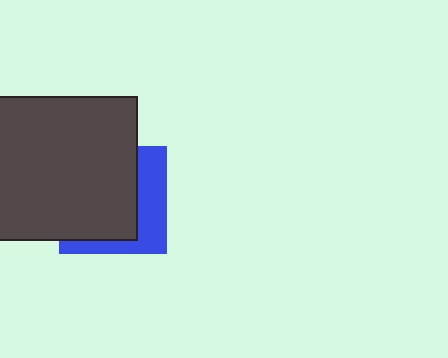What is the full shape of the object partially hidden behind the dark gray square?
The partially hidden object is a blue square.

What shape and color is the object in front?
The object in front is a dark gray square.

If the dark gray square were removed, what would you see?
You would see the complete blue square.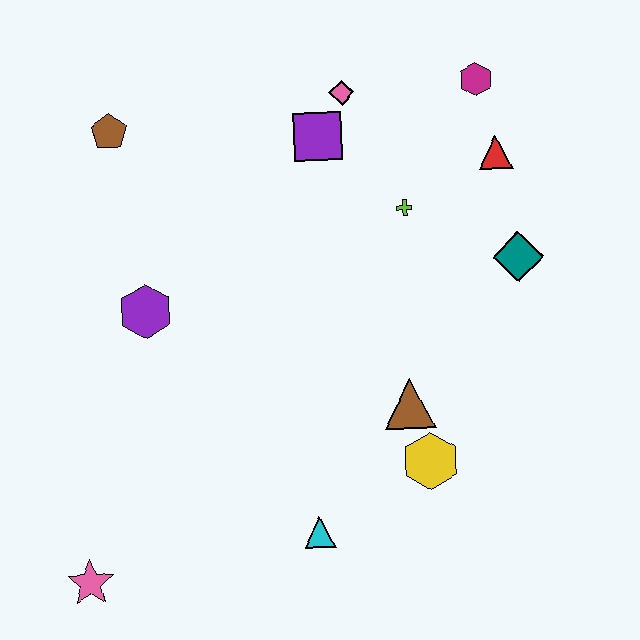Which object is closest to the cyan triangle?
The yellow hexagon is closest to the cyan triangle.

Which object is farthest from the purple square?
The pink star is farthest from the purple square.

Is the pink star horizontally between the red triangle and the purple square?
No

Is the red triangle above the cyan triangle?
Yes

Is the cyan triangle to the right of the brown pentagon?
Yes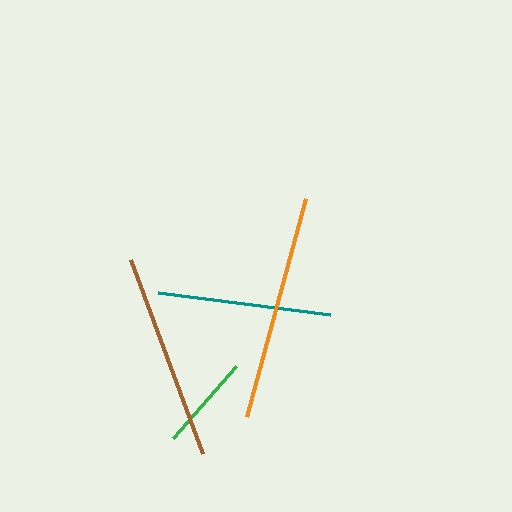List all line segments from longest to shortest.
From longest to shortest: orange, brown, teal, green.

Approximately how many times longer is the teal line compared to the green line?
The teal line is approximately 1.8 times the length of the green line.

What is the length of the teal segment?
The teal segment is approximately 174 pixels long.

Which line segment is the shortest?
The green line is the shortest at approximately 95 pixels.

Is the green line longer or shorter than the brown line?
The brown line is longer than the green line.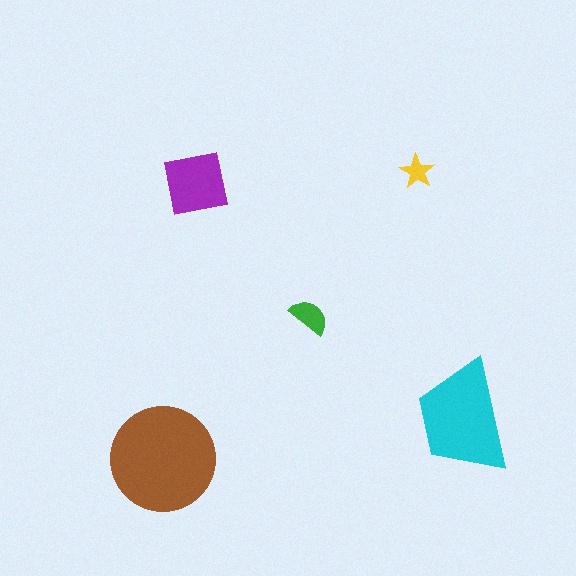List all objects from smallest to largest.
The yellow star, the green semicircle, the purple square, the cyan trapezoid, the brown circle.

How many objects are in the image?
There are 5 objects in the image.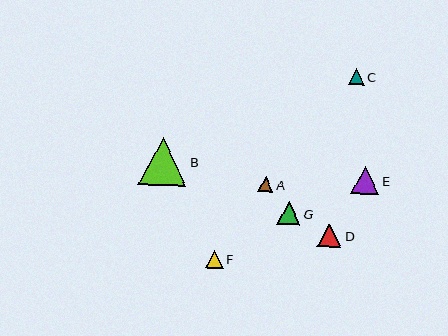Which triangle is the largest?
Triangle B is the largest with a size of approximately 48 pixels.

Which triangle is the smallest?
Triangle A is the smallest with a size of approximately 15 pixels.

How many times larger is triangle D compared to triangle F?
Triangle D is approximately 1.3 times the size of triangle F.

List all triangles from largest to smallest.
From largest to smallest: B, E, D, G, F, C, A.